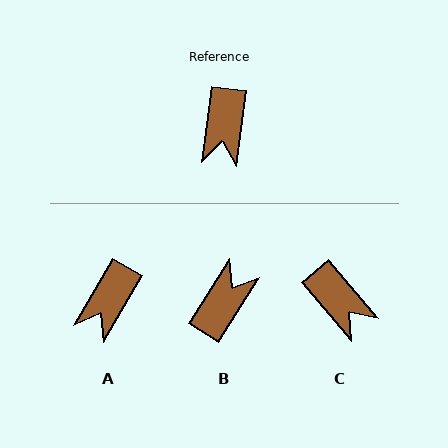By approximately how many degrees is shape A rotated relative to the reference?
Approximately 23 degrees clockwise.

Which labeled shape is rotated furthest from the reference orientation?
B, about 155 degrees away.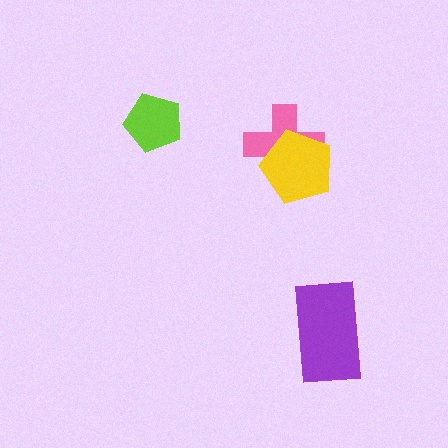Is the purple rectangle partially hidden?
No, no other shape covers it.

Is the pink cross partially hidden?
Yes, it is partially covered by another shape.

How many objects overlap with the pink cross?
1 object overlaps with the pink cross.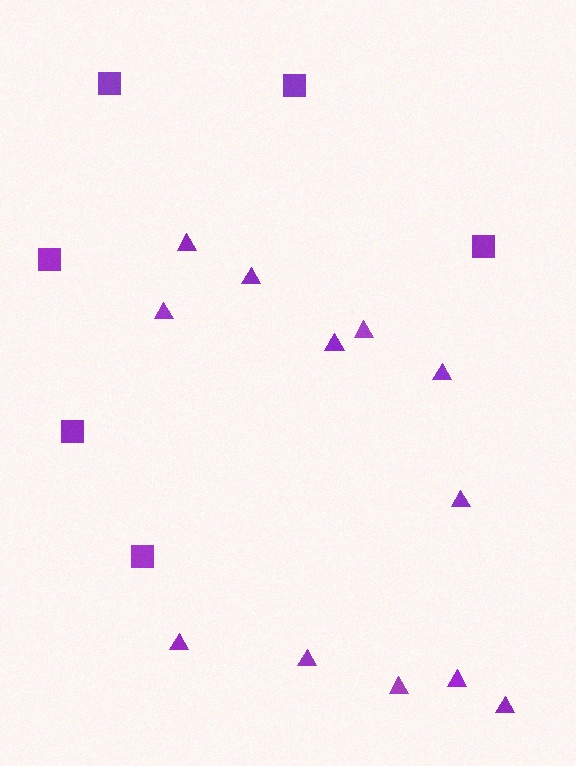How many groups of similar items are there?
There are 2 groups: one group of triangles (12) and one group of squares (6).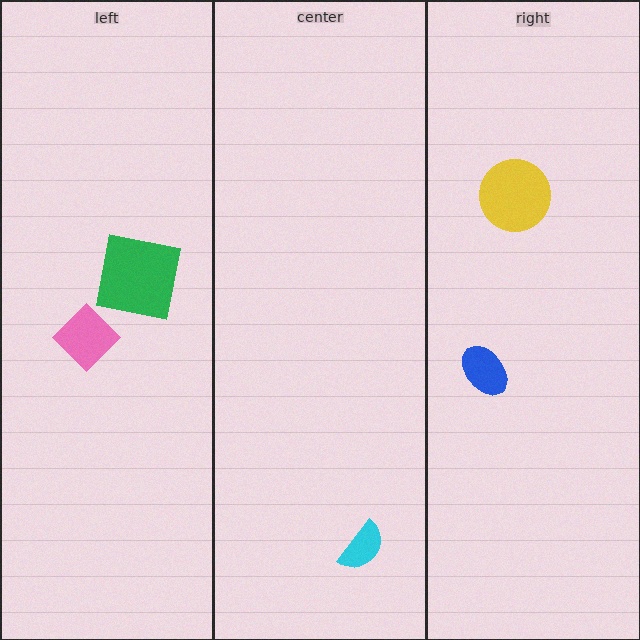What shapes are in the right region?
The yellow circle, the blue ellipse.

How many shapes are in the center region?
1.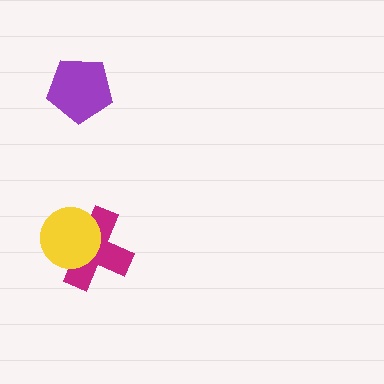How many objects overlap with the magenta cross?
1 object overlaps with the magenta cross.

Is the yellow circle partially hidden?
No, no other shape covers it.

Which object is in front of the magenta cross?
The yellow circle is in front of the magenta cross.